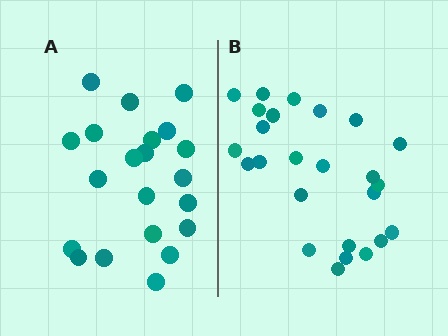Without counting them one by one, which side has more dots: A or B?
Region B (the right region) has more dots.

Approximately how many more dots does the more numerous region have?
Region B has about 4 more dots than region A.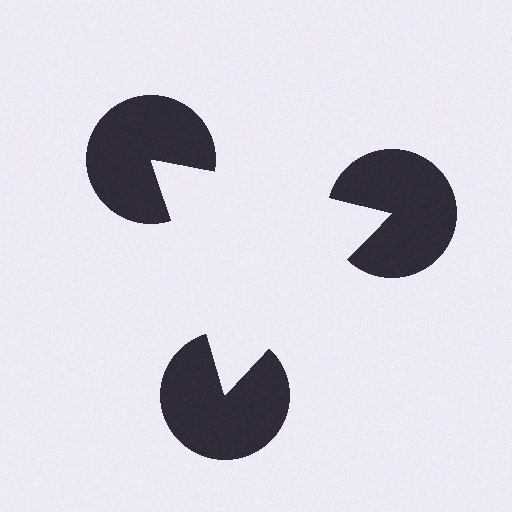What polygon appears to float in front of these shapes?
An illusory triangle — its edges are inferred from the aligned wedge cuts in the pac-man discs, not physically drawn.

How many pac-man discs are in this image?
There are 3 — one at each vertex of the illusory triangle.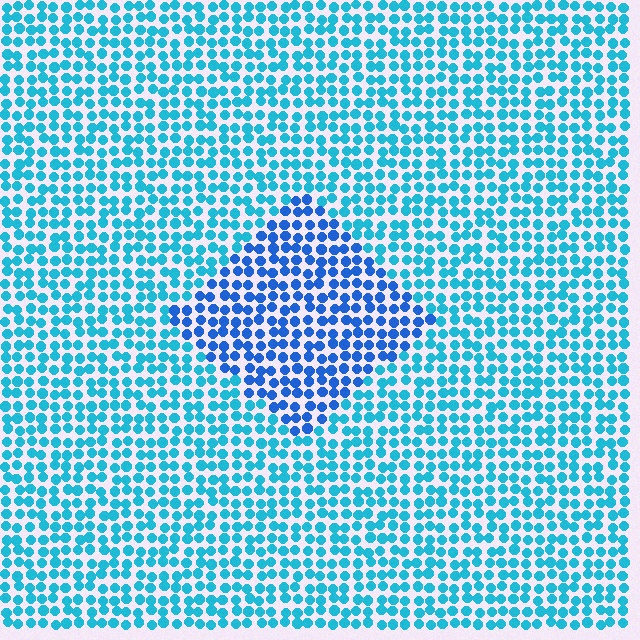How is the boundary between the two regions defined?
The boundary is defined purely by a slight shift in hue (about 29 degrees). Spacing, size, and orientation are identical on both sides.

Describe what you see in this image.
The image is filled with small cyan elements in a uniform arrangement. A diamond-shaped region is visible where the elements are tinted to a slightly different hue, forming a subtle color boundary.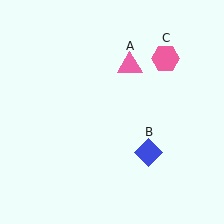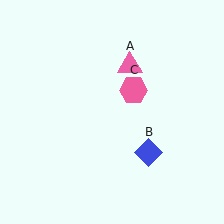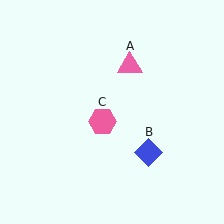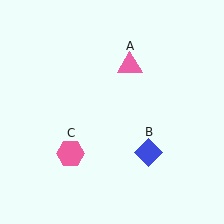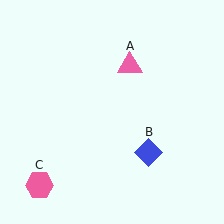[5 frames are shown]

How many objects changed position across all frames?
1 object changed position: pink hexagon (object C).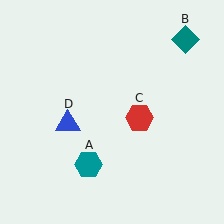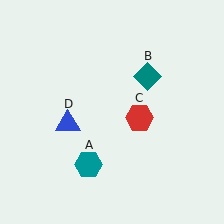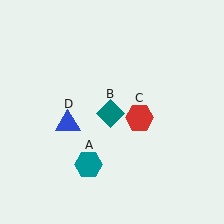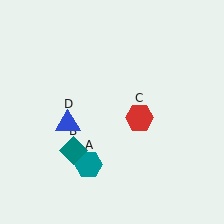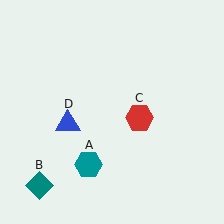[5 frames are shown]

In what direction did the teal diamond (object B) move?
The teal diamond (object B) moved down and to the left.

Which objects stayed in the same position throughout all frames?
Teal hexagon (object A) and red hexagon (object C) and blue triangle (object D) remained stationary.